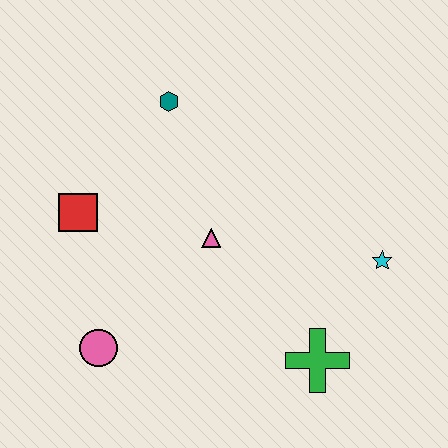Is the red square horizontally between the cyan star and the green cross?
No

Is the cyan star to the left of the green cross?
No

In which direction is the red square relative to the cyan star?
The red square is to the left of the cyan star.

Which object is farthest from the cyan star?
The red square is farthest from the cyan star.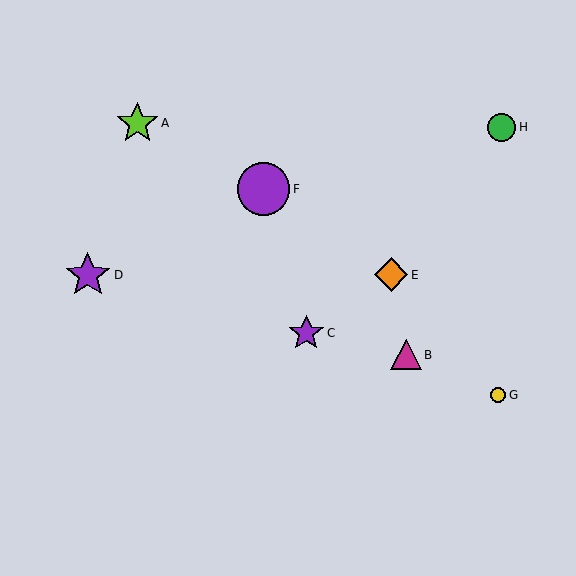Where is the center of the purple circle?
The center of the purple circle is at (264, 189).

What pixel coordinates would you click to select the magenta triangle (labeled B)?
Click at (406, 355) to select the magenta triangle B.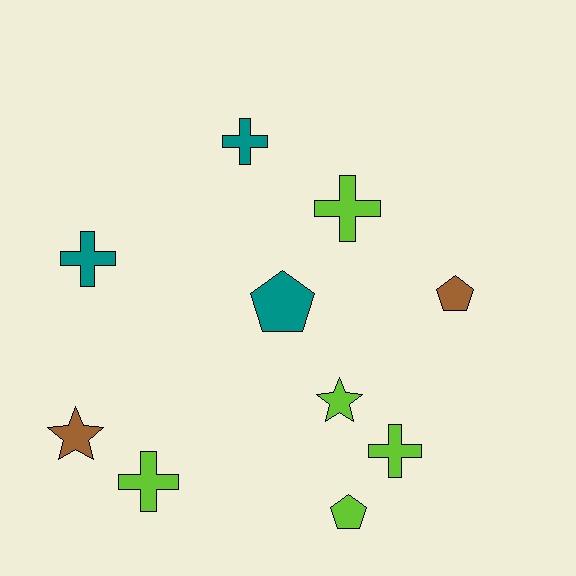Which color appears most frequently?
Lime, with 5 objects.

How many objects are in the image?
There are 10 objects.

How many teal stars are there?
There are no teal stars.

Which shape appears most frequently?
Cross, with 5 objects.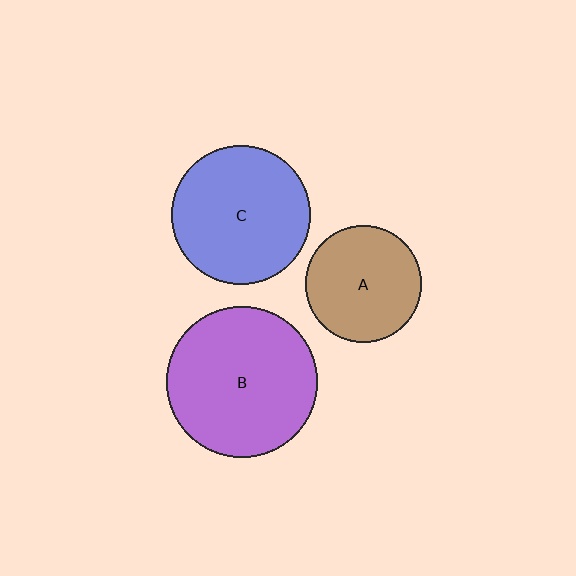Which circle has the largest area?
Circle B (purple).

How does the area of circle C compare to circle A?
Approximately 1.4 times.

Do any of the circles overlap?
No, none of the circles overlap.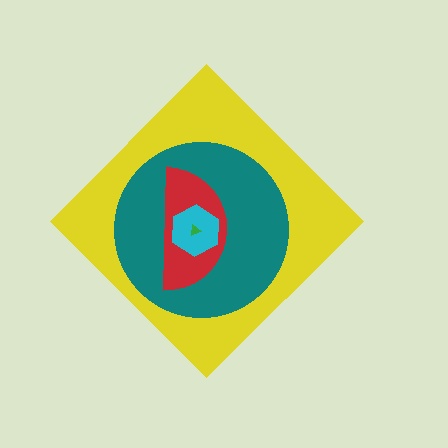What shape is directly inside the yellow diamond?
The teal circle.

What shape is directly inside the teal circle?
The red semicircle.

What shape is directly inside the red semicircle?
The cyan hexagon.